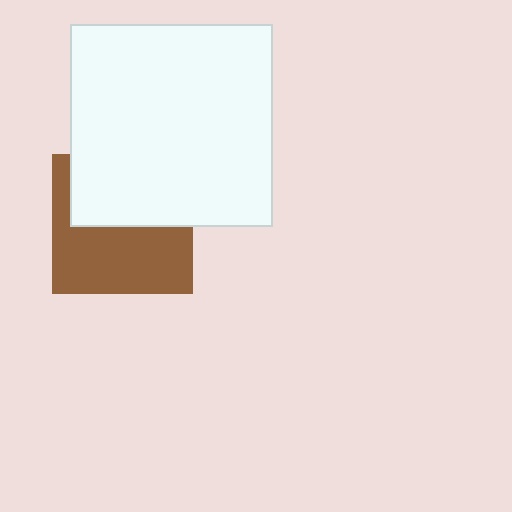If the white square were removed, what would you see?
You would see the complete brown square.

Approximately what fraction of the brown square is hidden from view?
Roughly 46% of the brown square is hidden behind the white square.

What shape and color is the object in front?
The object in front is a white square.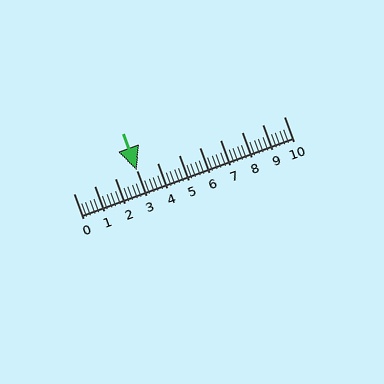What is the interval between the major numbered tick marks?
The major tick marks are spaced 1 units apart.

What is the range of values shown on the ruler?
The ruler shows values from 0 to 10.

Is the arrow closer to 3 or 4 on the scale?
The arrow is closer to 3.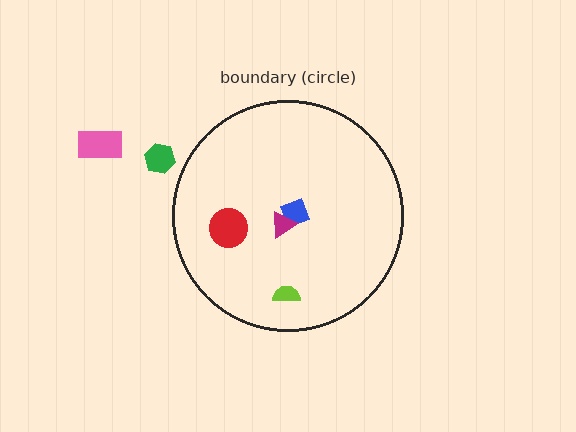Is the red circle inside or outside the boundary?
Inside.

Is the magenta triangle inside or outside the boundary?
Inside.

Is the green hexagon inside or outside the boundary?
Outside.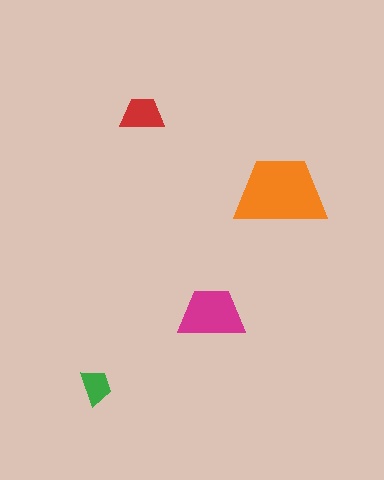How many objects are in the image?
There are 4 objects in the image.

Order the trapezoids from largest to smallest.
the orange one, the magenta one, the red one, the green one.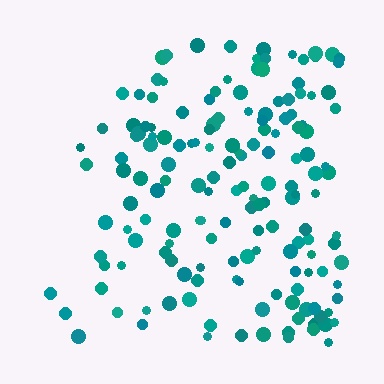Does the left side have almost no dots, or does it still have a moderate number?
Still a moderate number, just noticeably fewer than the right.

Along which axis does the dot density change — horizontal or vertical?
Horizontal.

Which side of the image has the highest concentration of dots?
The right.